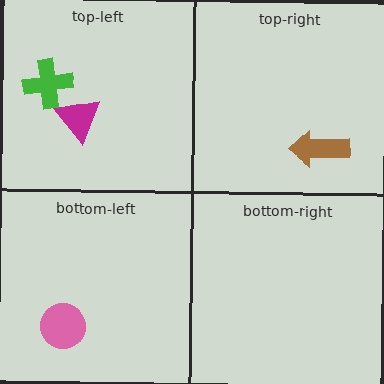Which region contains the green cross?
The top-left region.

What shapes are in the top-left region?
The green cross, the magenta triangle.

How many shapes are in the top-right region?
1.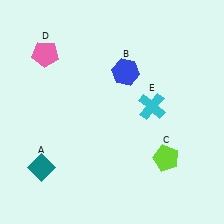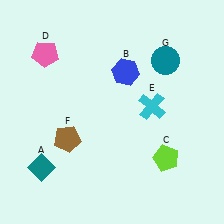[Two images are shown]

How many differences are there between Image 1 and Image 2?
There are 2 differences between the two images.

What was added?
A brown pentagon (F), a teal circle (G) were added in Image 2.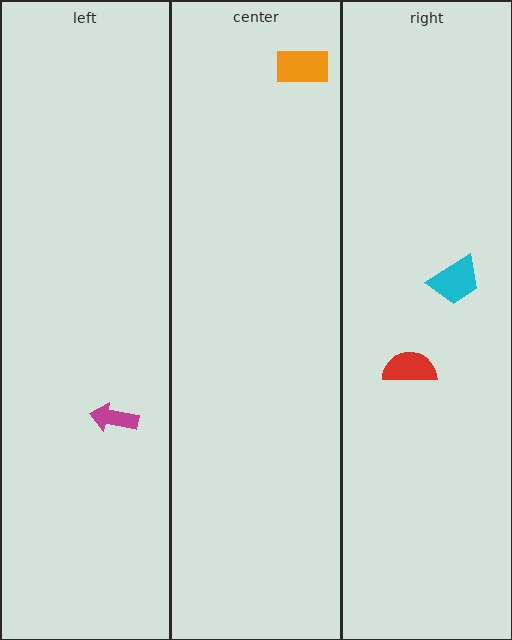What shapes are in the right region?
The red semicircle, the cyan trapezoid.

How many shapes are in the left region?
1.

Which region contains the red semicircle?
The right region.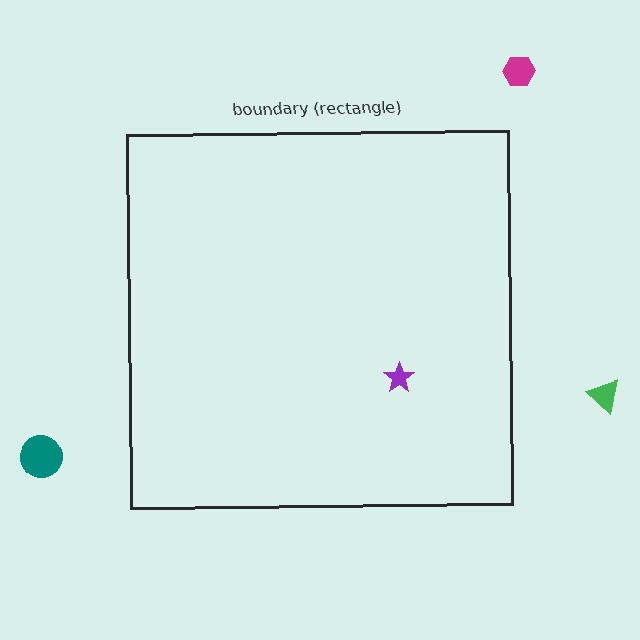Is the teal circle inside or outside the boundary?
Outside.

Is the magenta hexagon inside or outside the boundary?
Outside.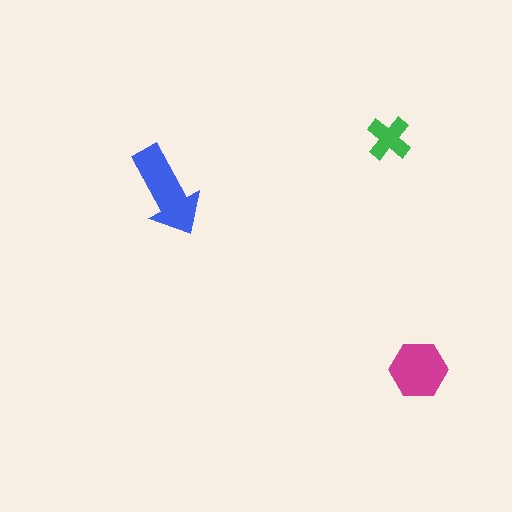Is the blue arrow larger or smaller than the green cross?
Larger.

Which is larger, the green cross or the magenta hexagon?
The magenta hexagon.